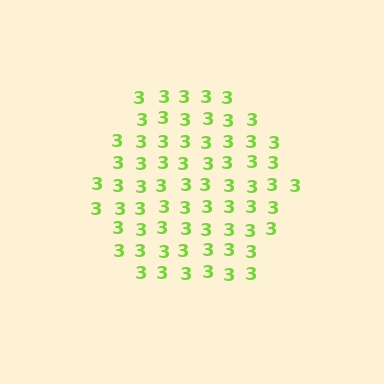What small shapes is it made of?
It is made of small digit 3's.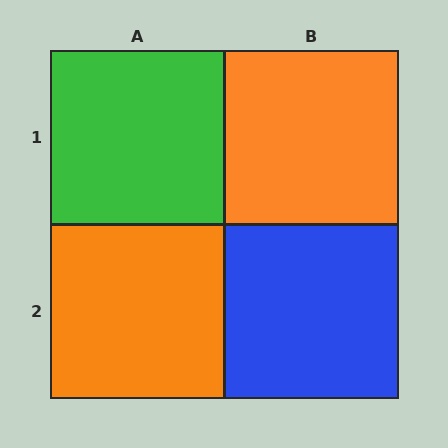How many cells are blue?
1 cell is blue.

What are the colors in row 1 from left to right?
Green, orange.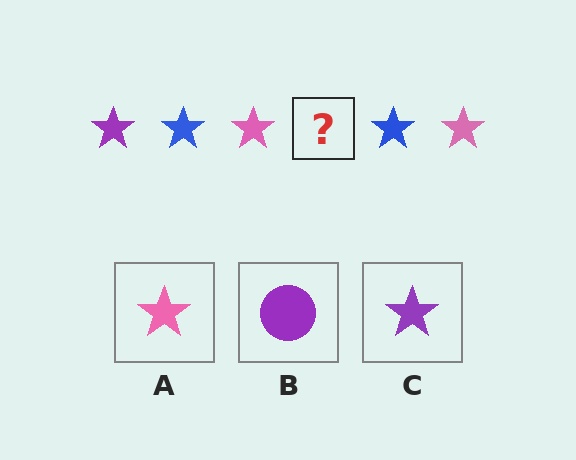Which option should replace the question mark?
Option C.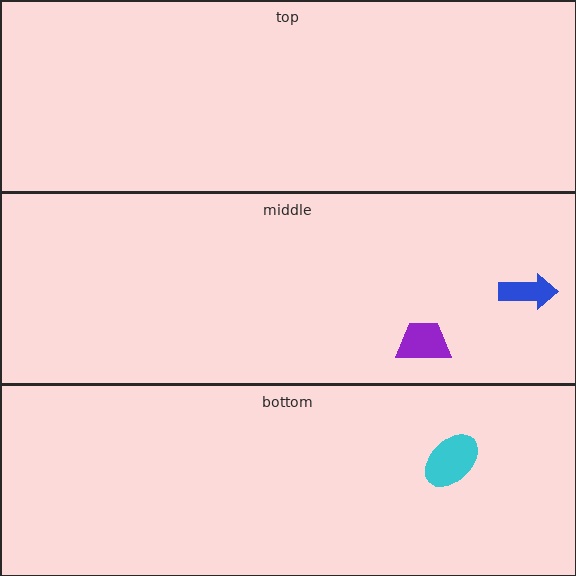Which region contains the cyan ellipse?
The bottom region.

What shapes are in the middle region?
The blue arrow, the purple trapezoid.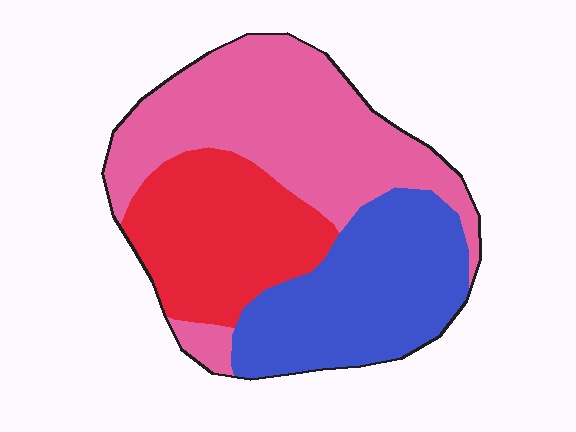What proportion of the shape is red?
Red covers 27% of the shape.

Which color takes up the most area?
Pink, at roughly 40%.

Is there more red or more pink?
Pink.